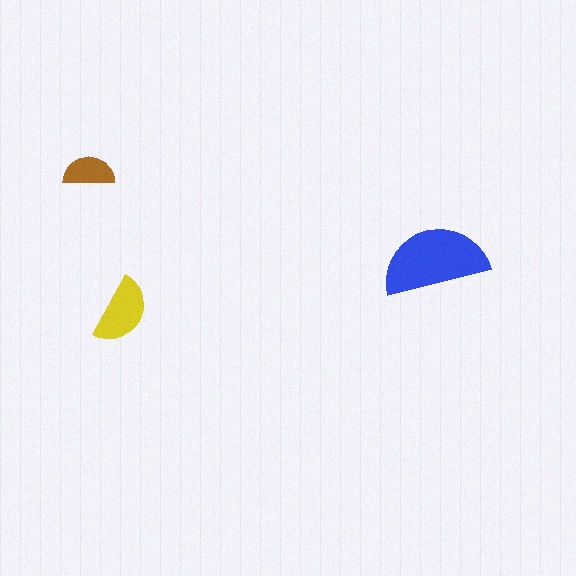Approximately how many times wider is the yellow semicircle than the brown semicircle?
About 1.5 times wider.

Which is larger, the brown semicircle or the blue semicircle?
The blue one.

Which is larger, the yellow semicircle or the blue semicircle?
The blue one.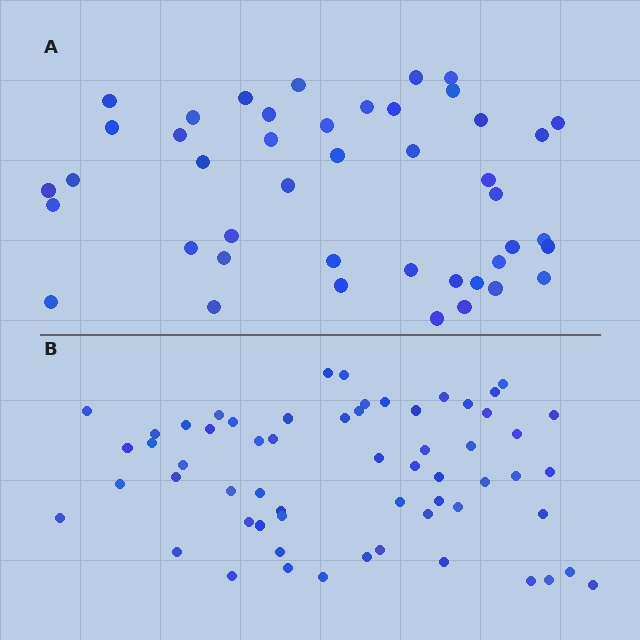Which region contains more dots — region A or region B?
Region B (the bottom region) has more dots.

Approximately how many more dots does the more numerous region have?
Region B has approximately 15 more dots than region A.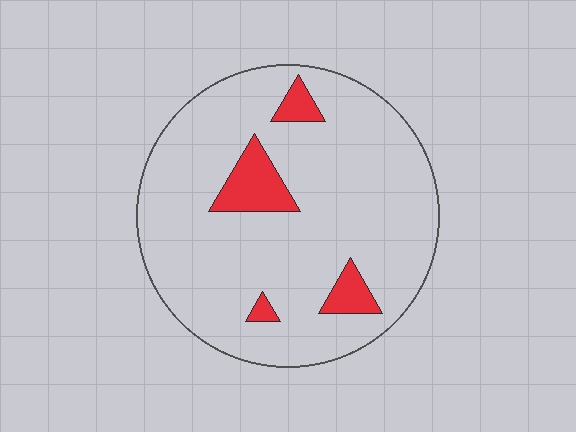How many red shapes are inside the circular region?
4.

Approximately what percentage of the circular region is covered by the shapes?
Approximately 10%.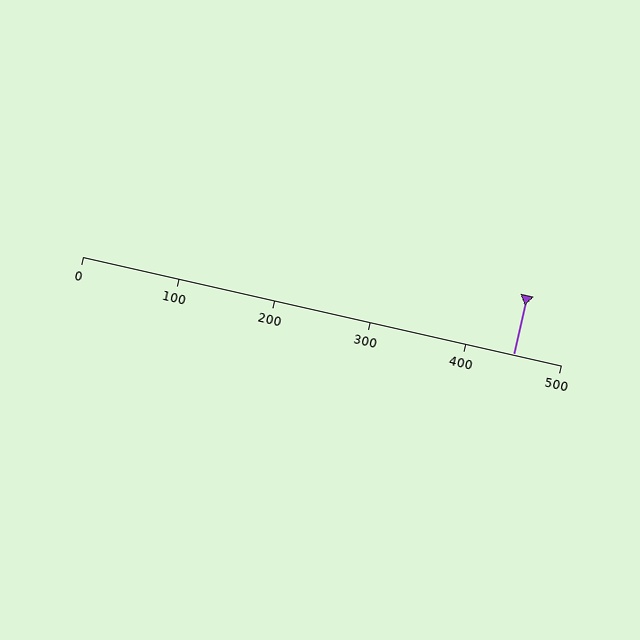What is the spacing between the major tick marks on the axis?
The major ticks are spaced 100 apart.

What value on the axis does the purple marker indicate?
The marker indicates approximately 450.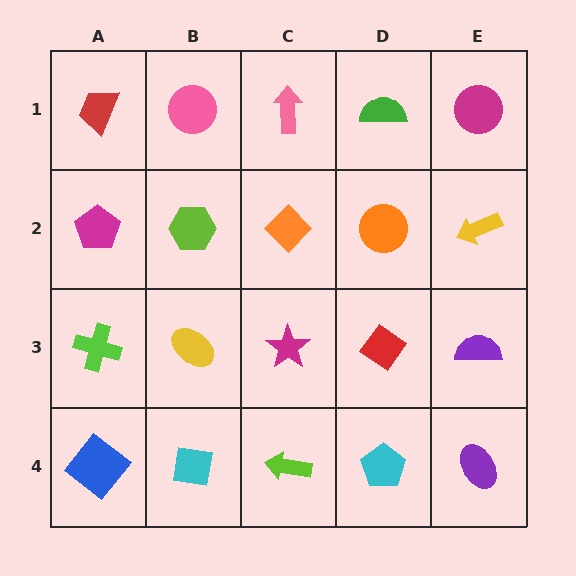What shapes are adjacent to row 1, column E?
A yellow arrow (row 2, column E), a green semicircle (row 1, column D).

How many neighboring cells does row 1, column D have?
3.